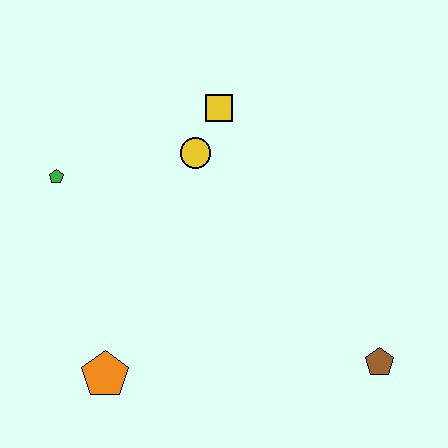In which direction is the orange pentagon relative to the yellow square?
The orange pentagon is below the yellow square.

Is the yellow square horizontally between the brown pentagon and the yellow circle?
Yes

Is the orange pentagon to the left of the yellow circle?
Yes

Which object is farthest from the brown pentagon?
The green pentagon is farthest from the brown pentagon.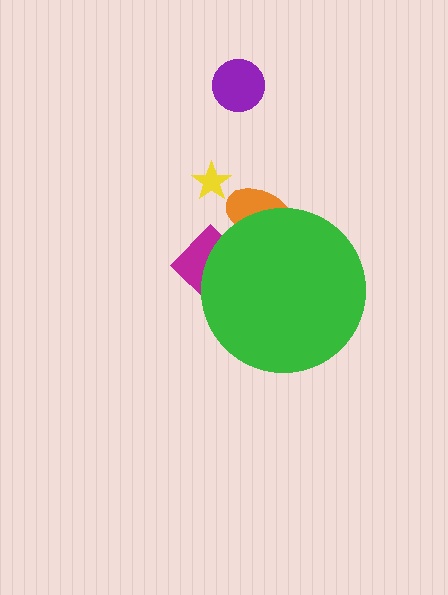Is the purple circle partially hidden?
No, the purple circle is fully visible.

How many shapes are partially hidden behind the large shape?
2 shapes are partially hidden.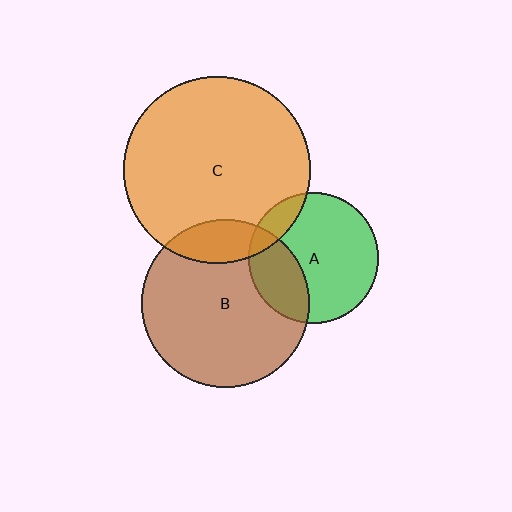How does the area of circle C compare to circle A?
Approximately 2.0 times.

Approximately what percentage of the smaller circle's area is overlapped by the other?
Approximately 30%.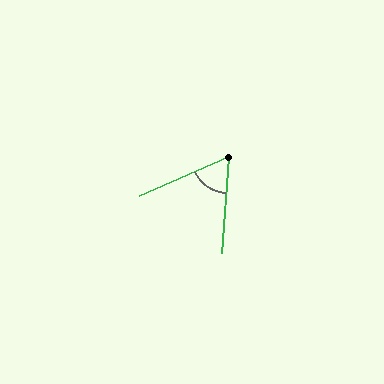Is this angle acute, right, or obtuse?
It is acute.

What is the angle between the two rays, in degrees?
Approximately 62 degrees.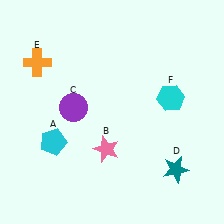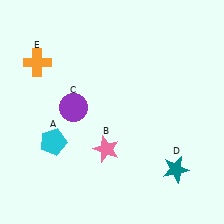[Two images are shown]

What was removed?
The cyan hexagon (F) was removed in Image 2.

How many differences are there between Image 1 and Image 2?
There is 1 difference between the two images.